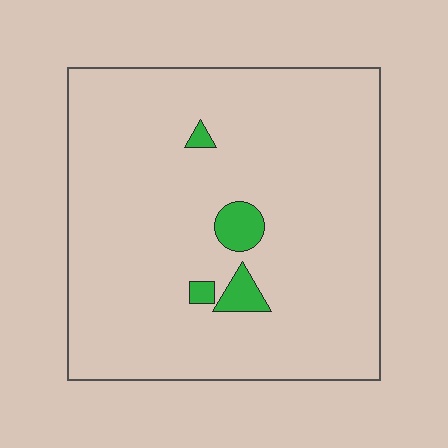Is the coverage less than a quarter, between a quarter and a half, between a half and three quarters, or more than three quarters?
Less than a quarter.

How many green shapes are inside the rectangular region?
4.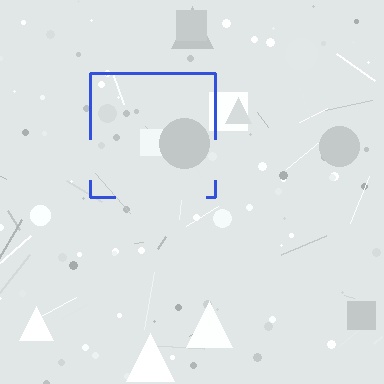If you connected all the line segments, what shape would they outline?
They would outline a square.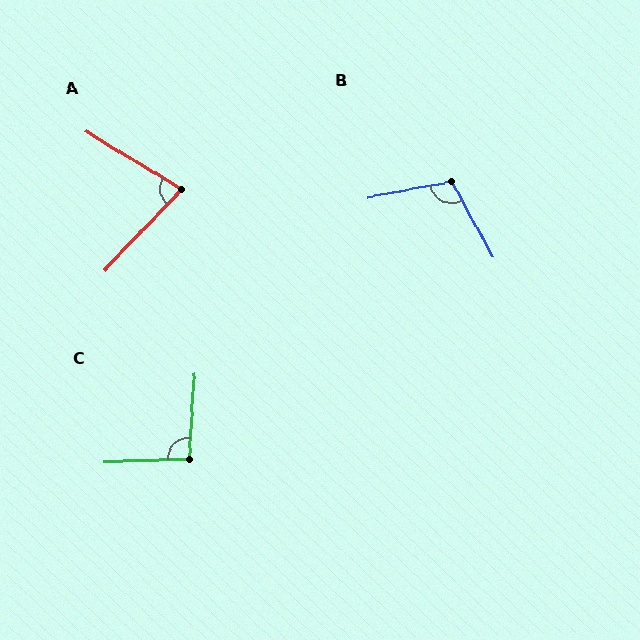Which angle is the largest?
B, at approximately 108 degrees.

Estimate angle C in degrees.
Approximately 95 degrees.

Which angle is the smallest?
A, at approximately 78 degrees.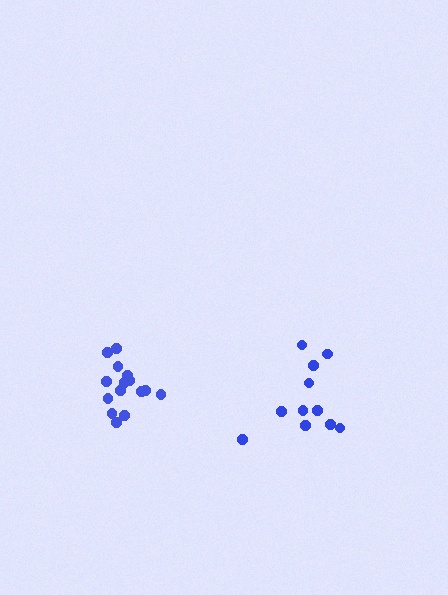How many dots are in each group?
Group 1: 15 dots, Group 2: 11 dots (26 total).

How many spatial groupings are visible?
There are 2 spatial groupings.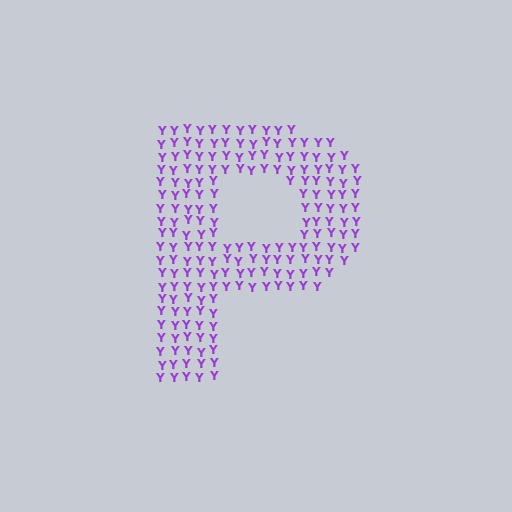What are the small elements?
The small elements are letter Y's.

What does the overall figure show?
The overall figure shows the letter P.